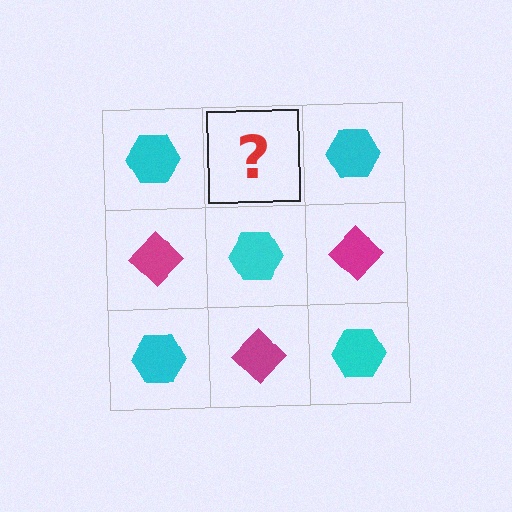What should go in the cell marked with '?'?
The missing cell should contain a magenta diamond.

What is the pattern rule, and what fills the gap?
The rule is that it alternates cyan hexagon and magenta diamond in a checkerboard pattern. The gap should be filled with a magenta diamond.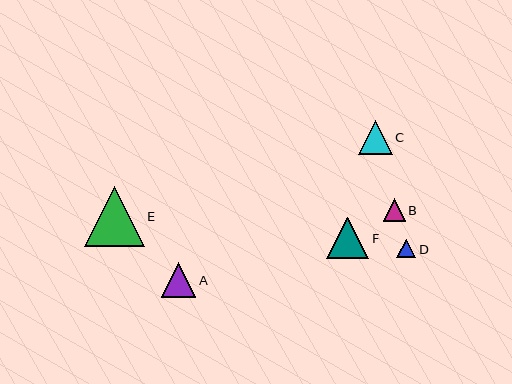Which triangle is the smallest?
Triangle D is the smallest with a size of approximately 19 pixels.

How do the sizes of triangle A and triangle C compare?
Triangle A and triangle C are approximately the same size.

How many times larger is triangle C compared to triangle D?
Triangle C is approximately 1.8 times the size of triangle D.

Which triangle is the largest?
Triangle E is the largest with a size of approximately 59 pixels.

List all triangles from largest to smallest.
From largest to smallest: E, F, A, C, B, D.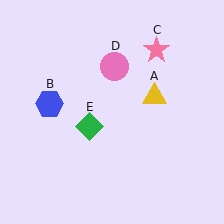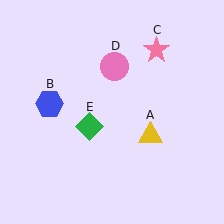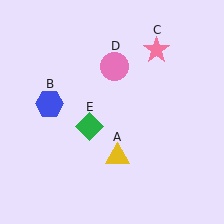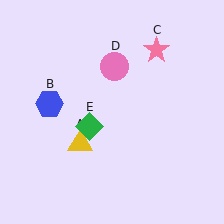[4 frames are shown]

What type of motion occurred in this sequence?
The yellow triangle (object A) rotated clockwise around the center of the scene.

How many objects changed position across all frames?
1 object changed position: yellow triangle (object A).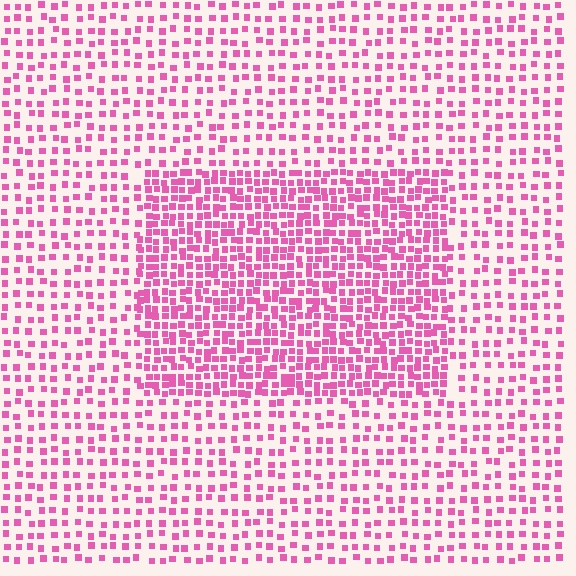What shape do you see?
I see a rectangle.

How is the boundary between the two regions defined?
The boundary is defined by a change in element density (approximately 2.0x ratio). All elements are the same color, size, and shape.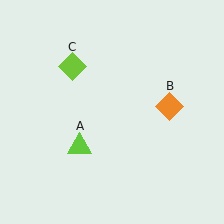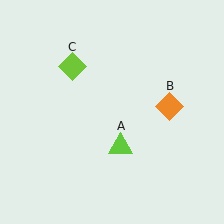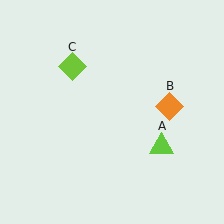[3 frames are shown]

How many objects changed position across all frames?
1 object changed position: lime triangle (object A).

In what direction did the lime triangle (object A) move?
The lime triangle (object A) moved right.